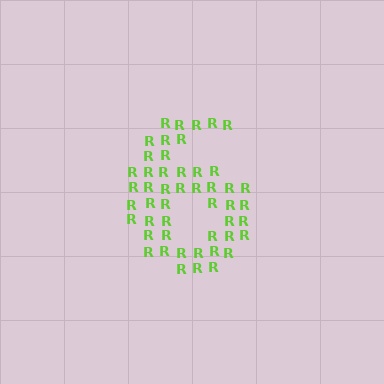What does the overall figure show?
The overall figure shows the digit 6.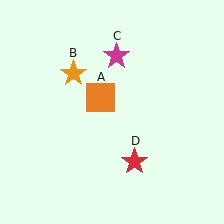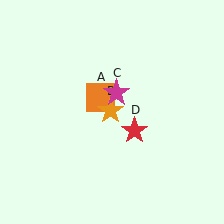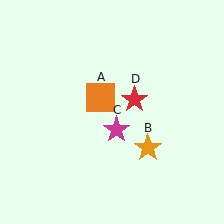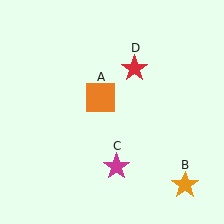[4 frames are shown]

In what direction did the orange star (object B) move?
The orange star (object B) moved down and to the right.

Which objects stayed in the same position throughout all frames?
Orange square (object A) remained stationary.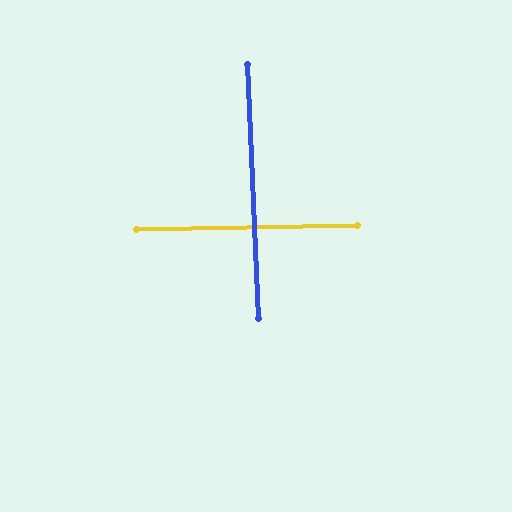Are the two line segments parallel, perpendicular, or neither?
Perpendicular — they meet at approximately 89°.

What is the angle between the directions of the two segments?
Approximately 89 degrees.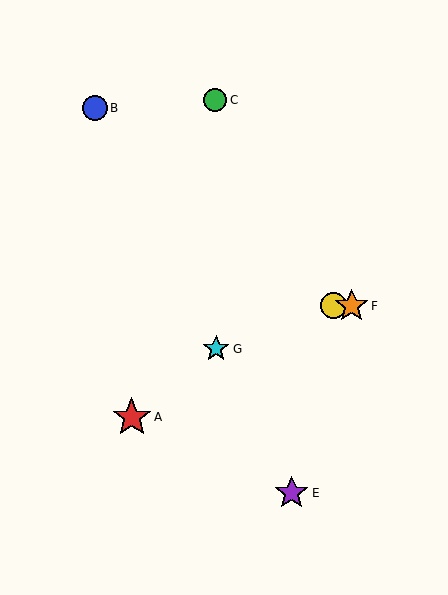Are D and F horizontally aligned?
Yes, both are at y≈306.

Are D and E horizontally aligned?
No, D is at y≈306 and E is at y≈493.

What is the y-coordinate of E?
Object E is at y≈493.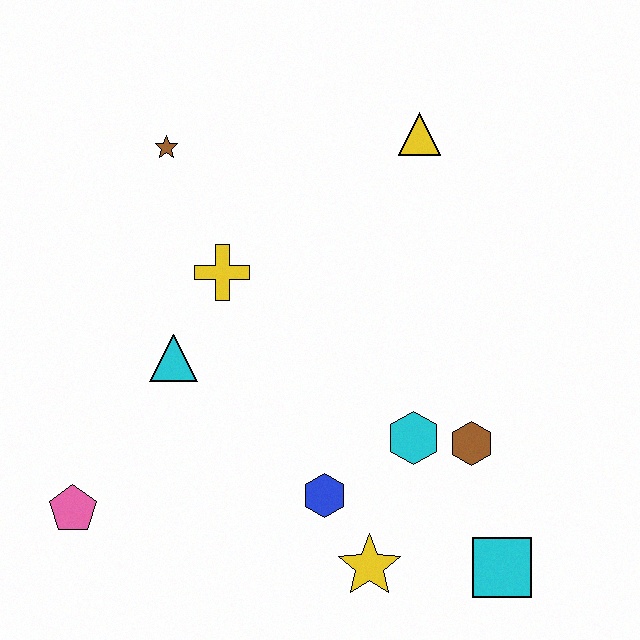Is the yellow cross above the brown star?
No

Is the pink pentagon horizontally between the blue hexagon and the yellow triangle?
No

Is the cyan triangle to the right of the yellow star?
No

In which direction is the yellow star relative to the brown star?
The yellow star is below the brown star.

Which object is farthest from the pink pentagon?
The yellow triangle is farthest from the pink pentagon.